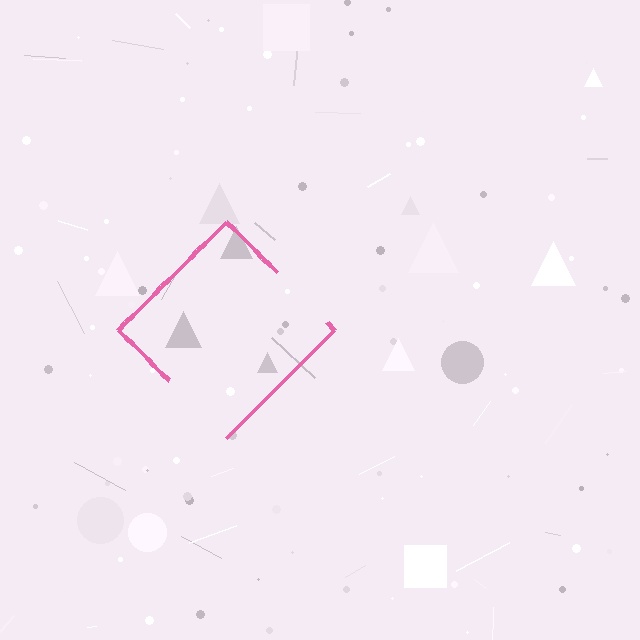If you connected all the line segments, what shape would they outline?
They would outline a diamond.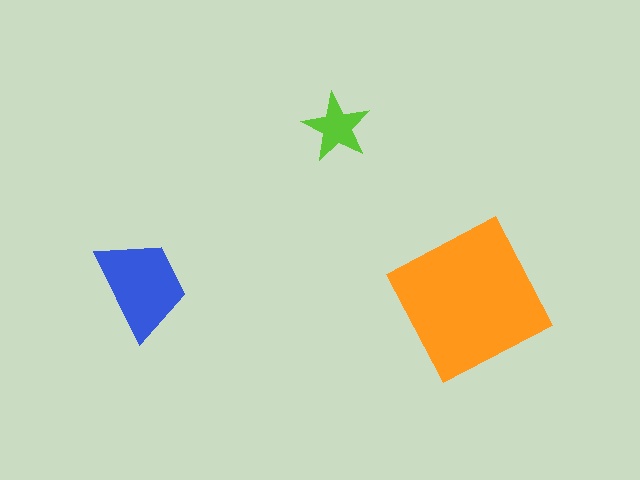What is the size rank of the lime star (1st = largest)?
3rd.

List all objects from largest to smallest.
The orange square, the blue trapezoid, the lime star.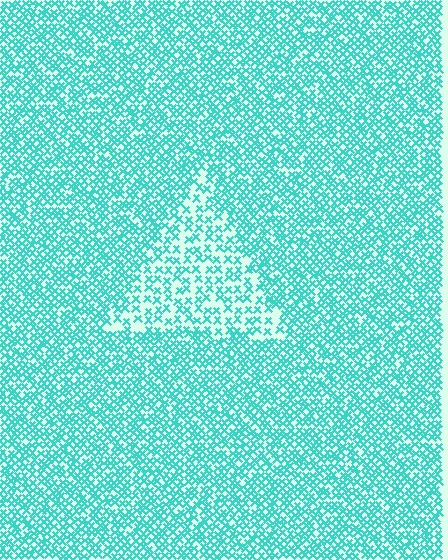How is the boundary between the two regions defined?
The boundary is defined by a change in element density (approximately 1.9x ratio). All elements are the same color, size, and shape.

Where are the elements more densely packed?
The elements are more densely packed outside the triangle boundary.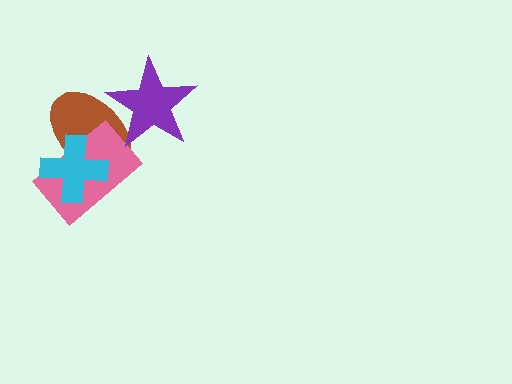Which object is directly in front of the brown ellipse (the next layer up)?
The pink rectangle is directly in front of the brown ellipse.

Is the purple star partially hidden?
No, no other shape covers it.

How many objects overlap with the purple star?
1 object overlaps with the purple star.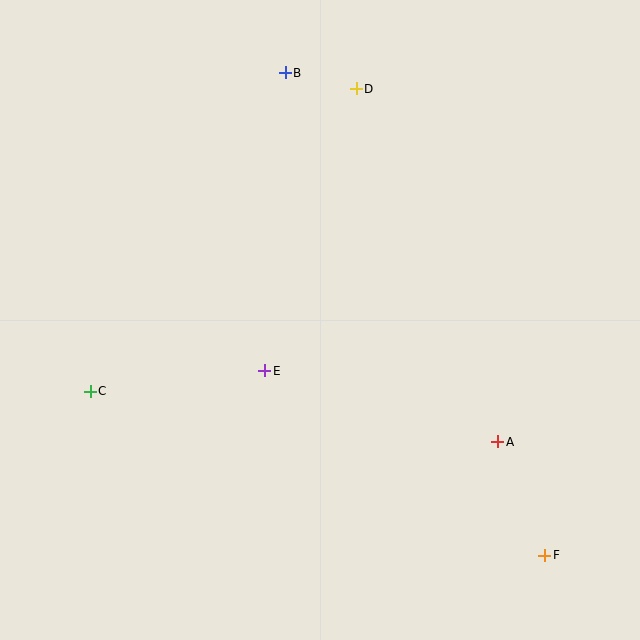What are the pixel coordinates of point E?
Point E is at (265, 371).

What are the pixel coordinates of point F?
Point F is at (545, 555).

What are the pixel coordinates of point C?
Point C is at (90, 391).